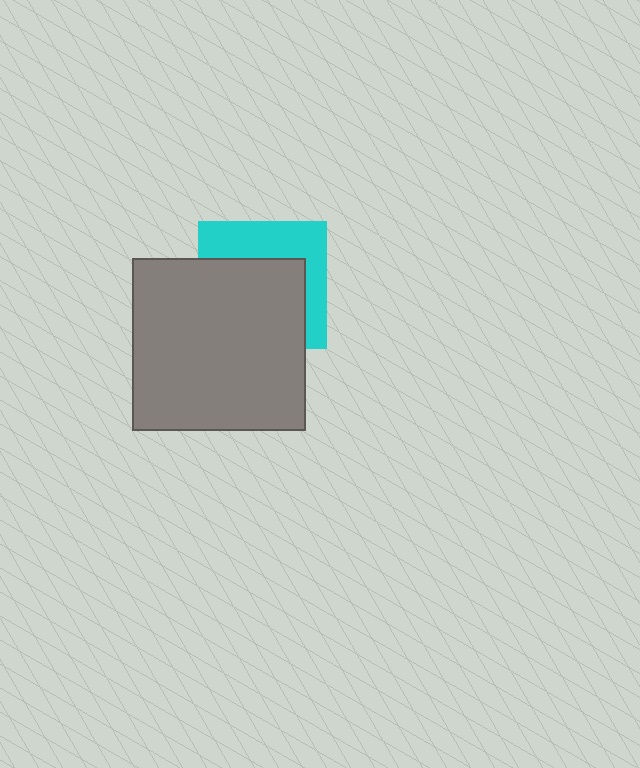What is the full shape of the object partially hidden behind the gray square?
The partially hidden object is a cyan square.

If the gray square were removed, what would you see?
You would see the complete cyan square.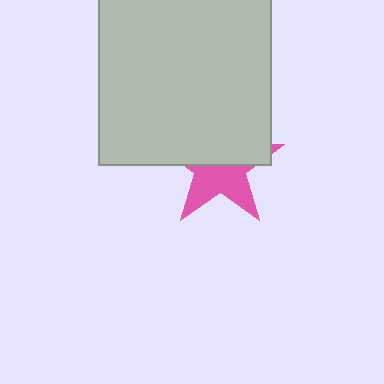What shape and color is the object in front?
The object in front is a light gray rectangle.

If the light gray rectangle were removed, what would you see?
You would see the complete pink star.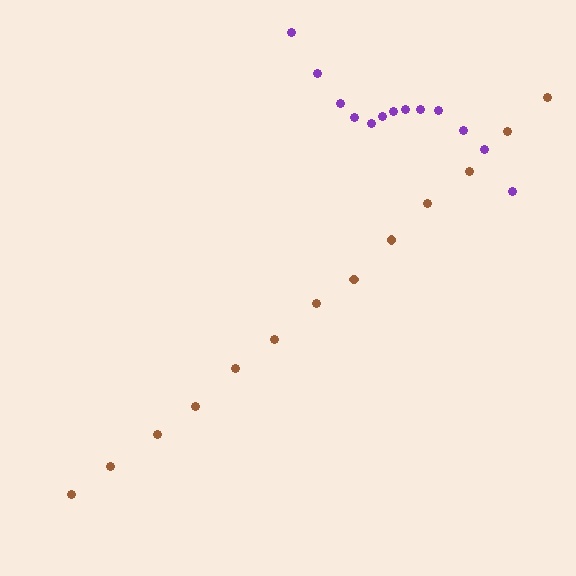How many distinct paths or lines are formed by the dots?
There are 2 distinct paths.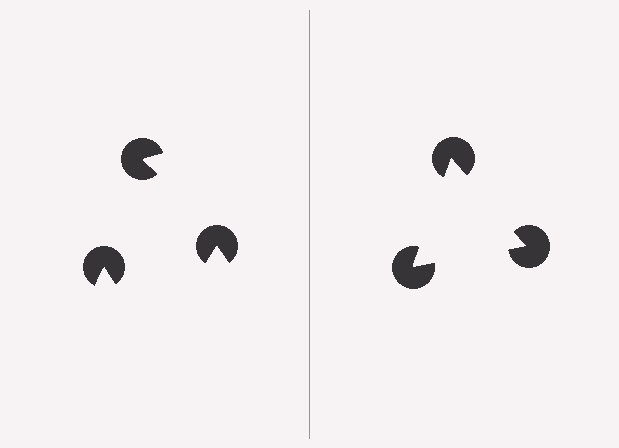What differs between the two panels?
The pac-man discs are positioned identically on both sides; only the wedge orientations differ. On the right they align to a triangle; on the left they are misaligned.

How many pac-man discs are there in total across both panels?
6 — 3 on each side.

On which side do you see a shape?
An illusory triangle appears on the right side. On the left side the wedge cuts are rotated, so no coherent shape forms.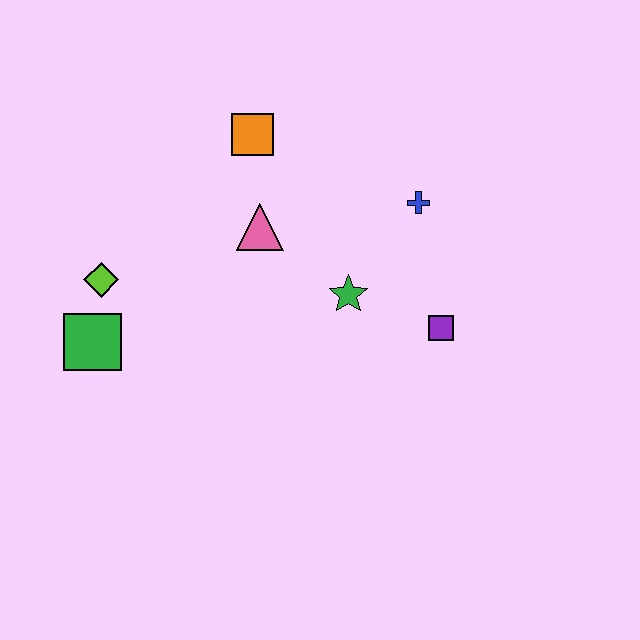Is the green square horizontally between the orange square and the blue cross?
No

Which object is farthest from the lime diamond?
The purple square is farthest from the lime diamond.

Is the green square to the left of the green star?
Yes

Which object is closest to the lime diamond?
The green square is closest to the lime diamond.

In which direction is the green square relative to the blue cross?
The green square is to the left of the blue cross.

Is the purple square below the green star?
Yes